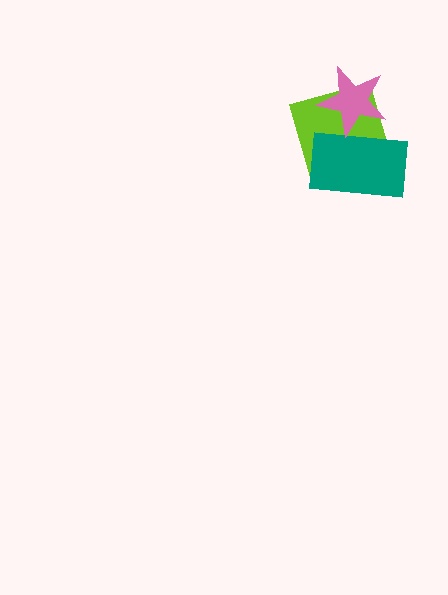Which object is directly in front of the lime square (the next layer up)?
The teal rectangle is directly in front of the lime square.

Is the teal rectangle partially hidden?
Yes, it is partially covered by another shape.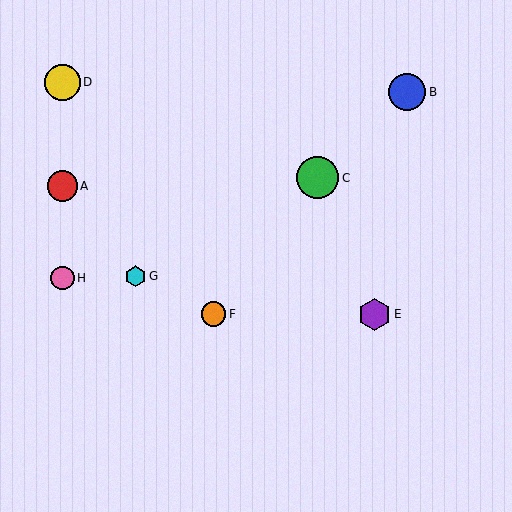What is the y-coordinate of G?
Object G is at y≈276.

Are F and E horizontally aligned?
Yes, both are at y≈314.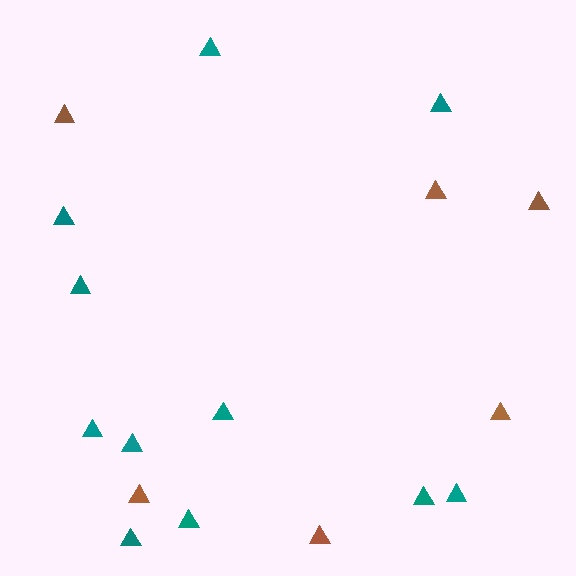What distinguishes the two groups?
There are 2 groups: one group of teal triangles (11) and one group of brown triangles (6).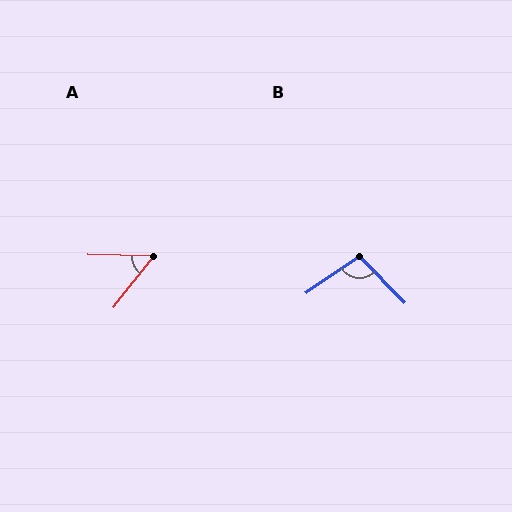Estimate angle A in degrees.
Approximately 53 degrees.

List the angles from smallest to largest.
A (53°), B (100°).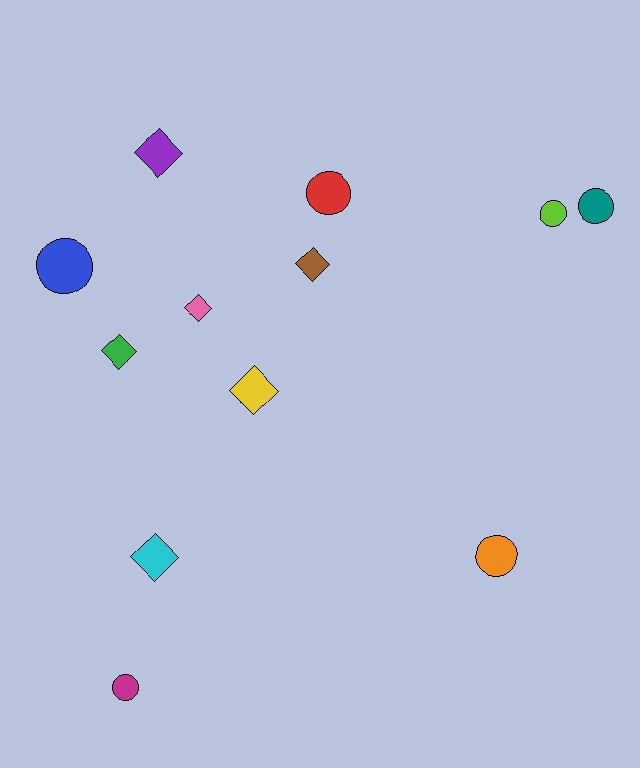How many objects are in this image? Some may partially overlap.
There are 12 objects.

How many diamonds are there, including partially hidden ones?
There are 6 diamonds.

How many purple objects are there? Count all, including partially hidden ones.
There is 1 purple object.